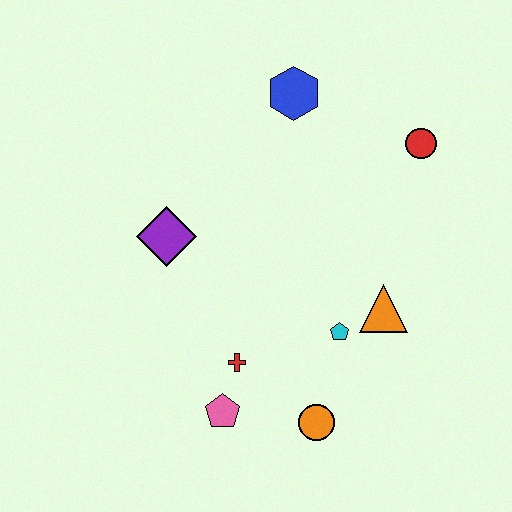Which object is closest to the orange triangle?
The cyan pentagon is closest to the orange triangle.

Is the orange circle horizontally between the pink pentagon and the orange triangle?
Yes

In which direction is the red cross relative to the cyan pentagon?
The red cross is to the left of the cyan pentagon.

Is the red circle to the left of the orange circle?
No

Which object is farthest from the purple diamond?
The red circle is farthest from the purple diamond.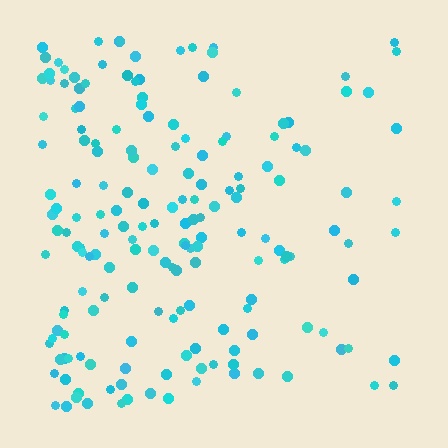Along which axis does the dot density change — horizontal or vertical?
Horizontal.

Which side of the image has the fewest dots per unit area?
The right.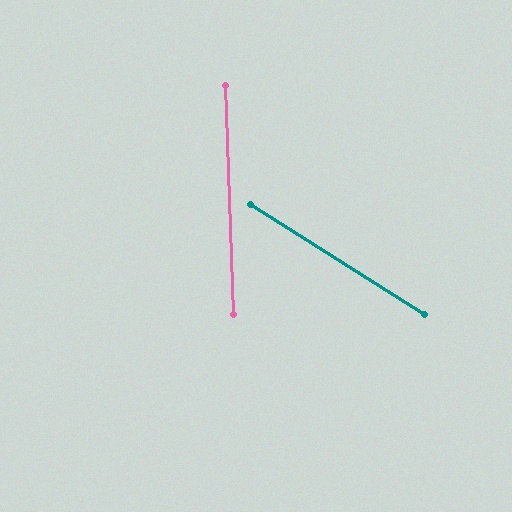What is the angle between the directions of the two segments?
Approximately 56 degrees.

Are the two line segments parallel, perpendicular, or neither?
Neither parallel nor perpendicular — they differ by about 56°.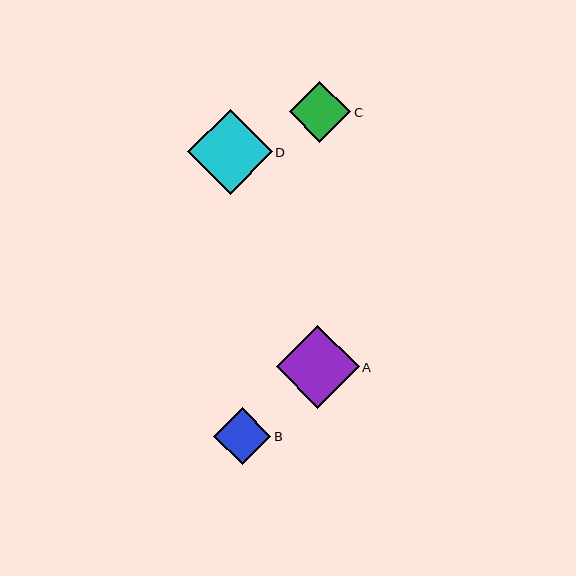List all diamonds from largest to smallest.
From largest to smallest: D, A, C, B.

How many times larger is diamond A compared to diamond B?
Diamond A is approximately 1.4 times the size of diamond B.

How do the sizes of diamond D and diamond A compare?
Diamond D and diamond A are approximately the same size.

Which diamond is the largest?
Diamond D is the largest with a size of approximately 84 pixels.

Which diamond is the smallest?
Diamond B is the smallest with a size of approximately 57 pixels.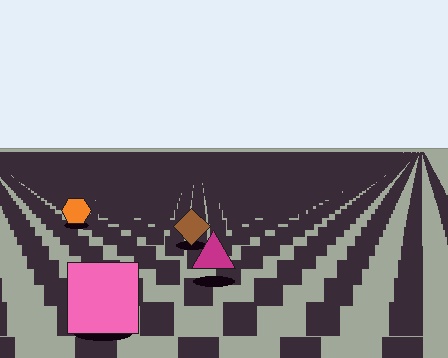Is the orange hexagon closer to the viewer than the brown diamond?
No. The brown diamond is closer — you can tell from the texture gradient: the ground texture is coarser near it.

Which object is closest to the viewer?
The pink square is closest. The texture marks near it are larger and more spread out.